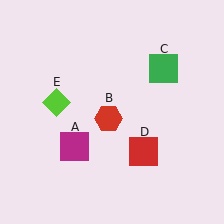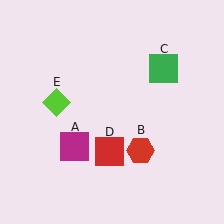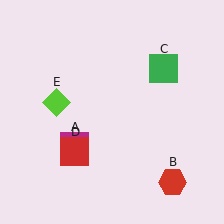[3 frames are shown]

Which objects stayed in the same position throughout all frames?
Magenta square (object A) and green square (object C) and lime diamond (object E) remained stationary.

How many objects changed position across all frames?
2 objects changed position: red hexagon (object B), red square (object D).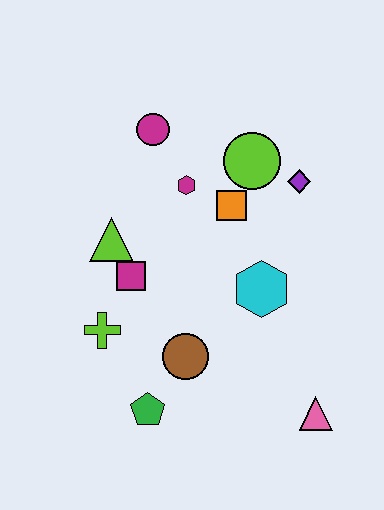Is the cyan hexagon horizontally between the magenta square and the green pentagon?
No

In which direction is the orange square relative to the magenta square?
The orange square is to the right of the magenta square.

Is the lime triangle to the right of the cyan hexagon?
No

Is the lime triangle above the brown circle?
Yes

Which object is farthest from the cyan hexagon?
The magenta circle is farthest from the cyan hexagon.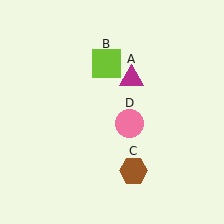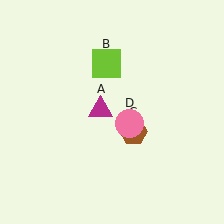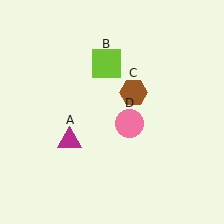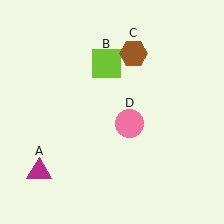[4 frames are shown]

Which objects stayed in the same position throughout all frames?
Lime square (object B) and pink circle (object D) remained stationary.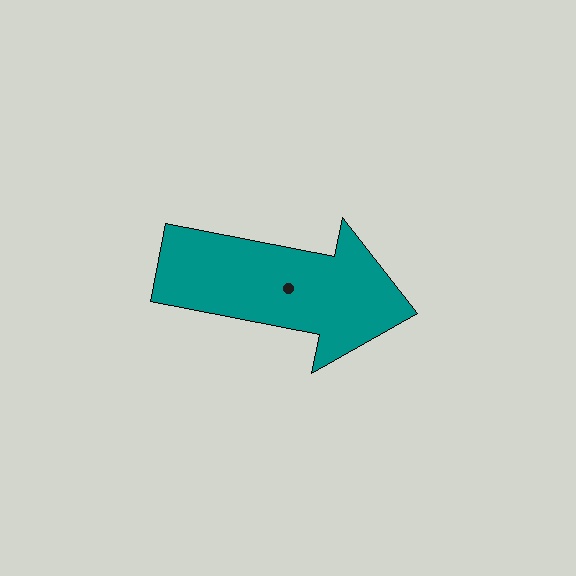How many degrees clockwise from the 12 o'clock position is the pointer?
Approximately 101 degrees.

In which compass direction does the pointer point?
East.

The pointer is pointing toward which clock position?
Roughly 3 o'clock.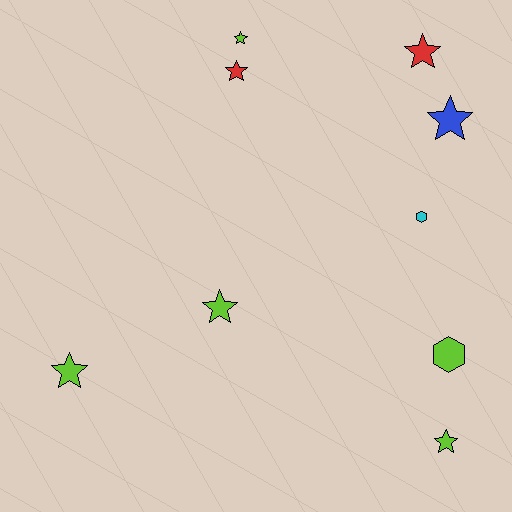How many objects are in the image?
There are 9 objects.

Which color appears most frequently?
Lime, with 5 objects.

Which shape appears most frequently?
Star, with 7 objects.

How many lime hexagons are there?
There is 1 lime hexagon.